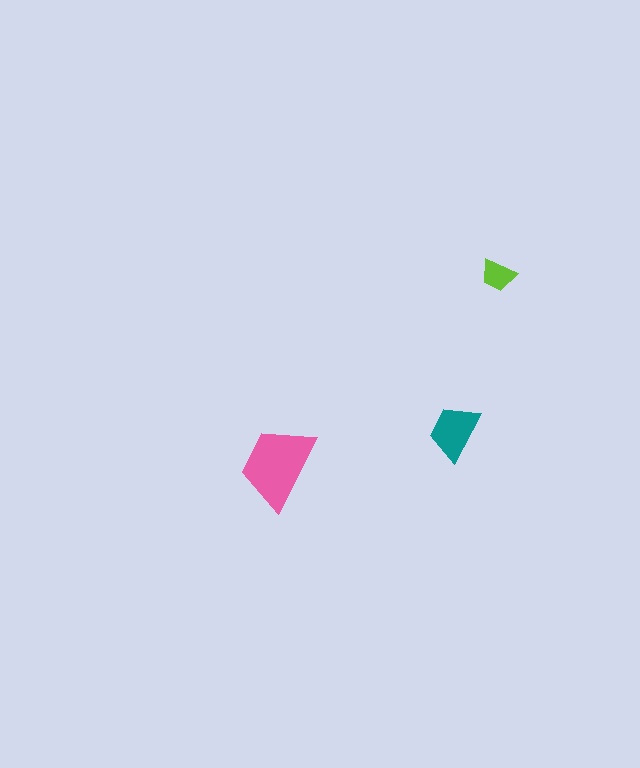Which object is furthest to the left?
The pink trapezoid is leftmost.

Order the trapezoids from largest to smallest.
the pink one, the teal one, the lime one.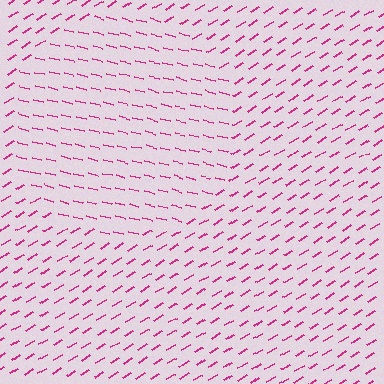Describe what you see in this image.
The image is filled with small magenta line segments. A circle region in the image has lines oriented differently from the surrounding lines, creating a visible texture boundary.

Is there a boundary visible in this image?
Yes, there is a texture boundary formed by a change in line orientation.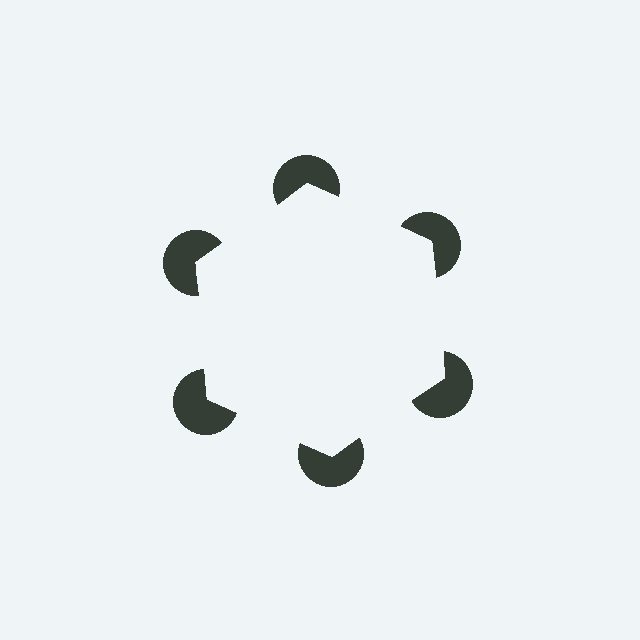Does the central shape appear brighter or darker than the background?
It typically appears slightly brighter than the background, even though no actual brightness change is drawn.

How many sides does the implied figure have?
6 sides.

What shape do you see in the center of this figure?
An illusory hexagon — its edges are inferred from the aligned wedge cuts in the pac-man discs, not physically drawn.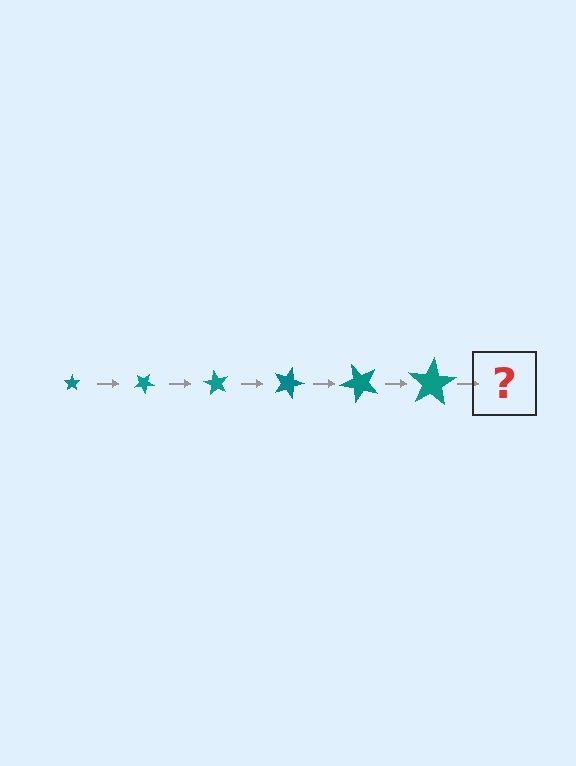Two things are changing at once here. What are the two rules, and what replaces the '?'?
The two rules are that the star grows larger each step and it rotates 30 degrees each step. The '?' should be a star, larger than the previous one and rotated 180 degrees from the start.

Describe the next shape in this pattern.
It should be a star, larger than the previous one and rotated 180 degrees from the start.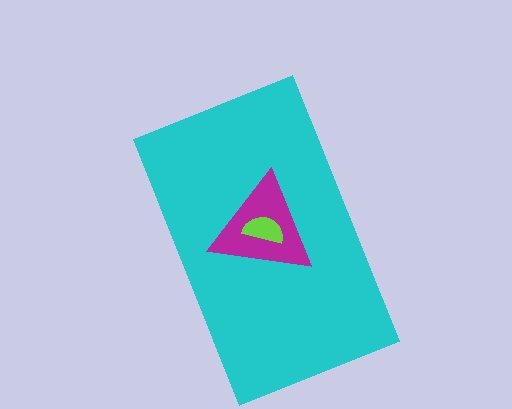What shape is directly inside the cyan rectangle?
The magenta triangle.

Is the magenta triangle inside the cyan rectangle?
Yes.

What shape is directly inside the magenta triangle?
The lime semicircle.